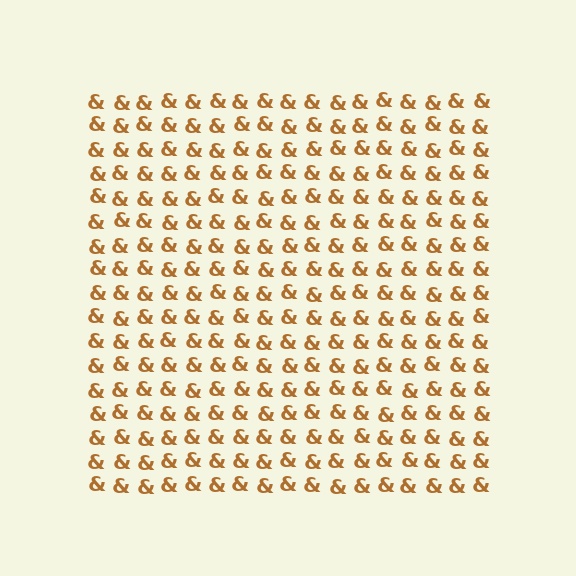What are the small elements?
The small elements are ampersands.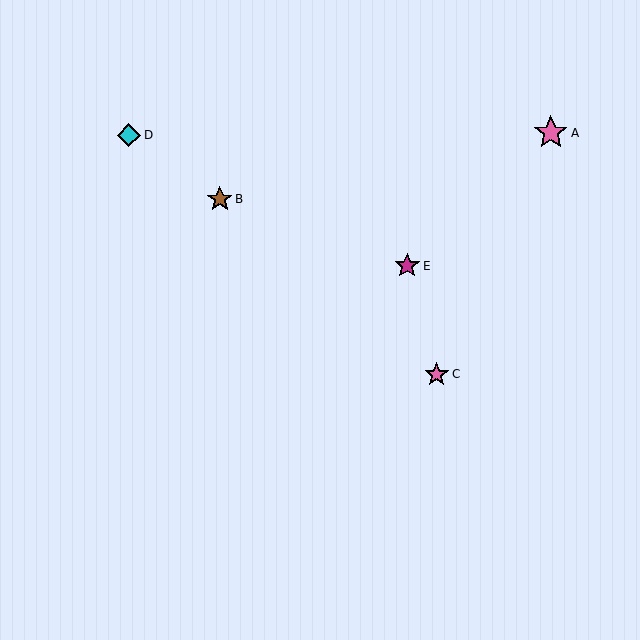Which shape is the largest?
The pink star (labeled A) is the largest.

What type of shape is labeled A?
Shape A is a pink star.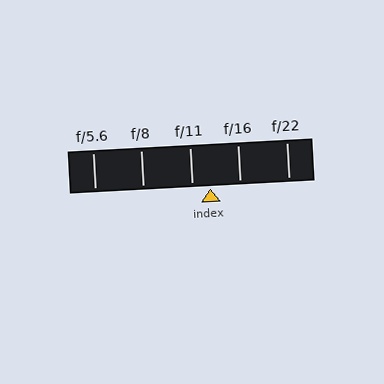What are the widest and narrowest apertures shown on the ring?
The widest aperture shown is f/5.6 and the narrowest is f/22.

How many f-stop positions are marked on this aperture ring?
There are 5 f-stop positions marked.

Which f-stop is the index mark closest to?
The index mark is closest to f/11.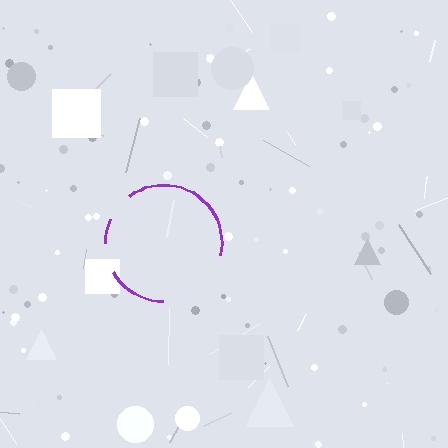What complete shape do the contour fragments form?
The contour fragments form a circle.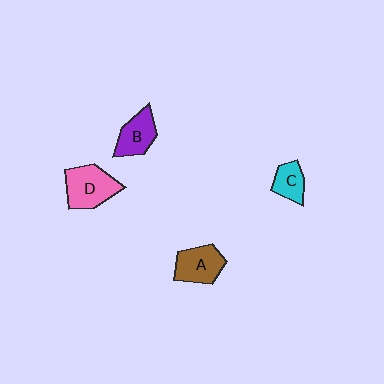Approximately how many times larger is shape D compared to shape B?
Approximately 1.4 times.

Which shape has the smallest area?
Shape C (cyan).